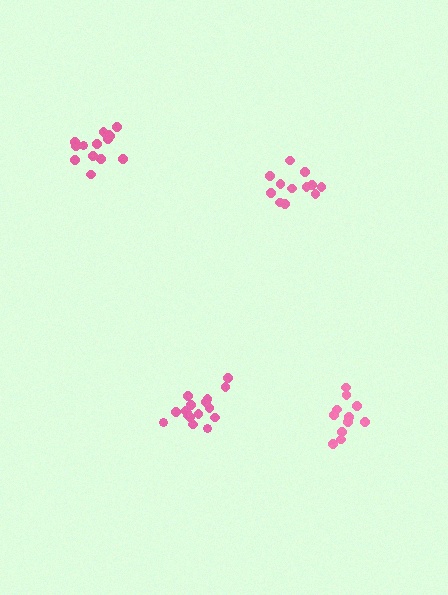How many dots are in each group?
Group 1: 15 dots, Group 2: 17 dots, Group 3: 11 dots, Group 4: 12 dots (55 total).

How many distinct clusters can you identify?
There are 4 distinct clusters.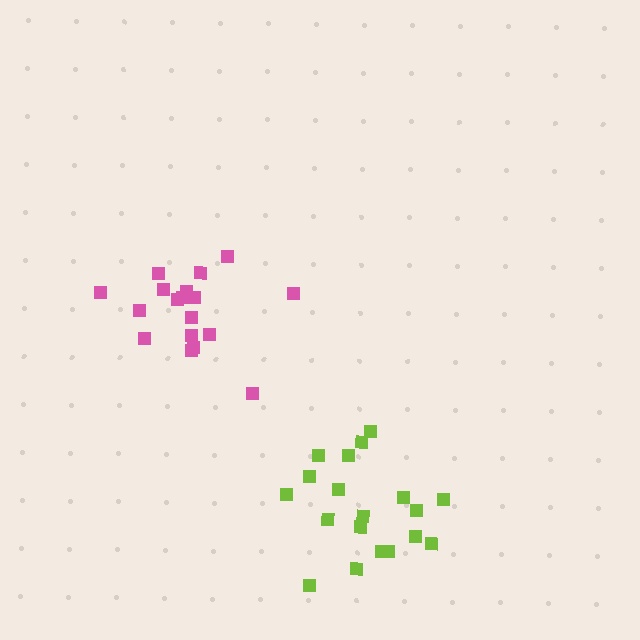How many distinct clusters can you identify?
There are 2 distinct clusters.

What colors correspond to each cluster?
The clusters are colored: lime, pink.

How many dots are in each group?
Group 1: 19 dots, Group 2: 18 dots (37 total).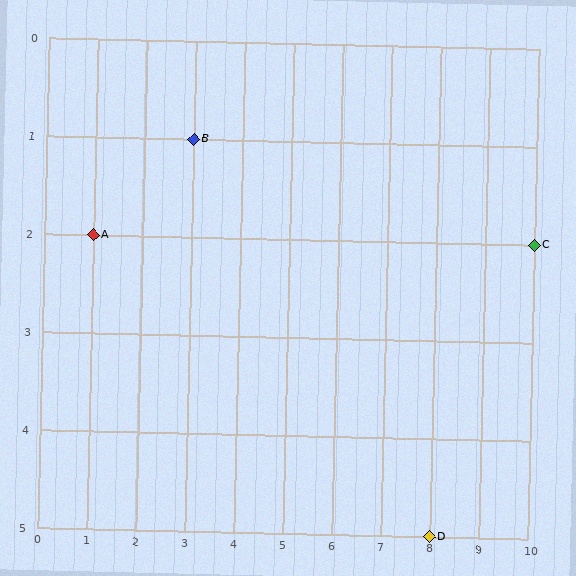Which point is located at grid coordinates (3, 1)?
Point B is at (3, 1).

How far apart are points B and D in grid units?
Points B and D are 5 columns and 4 rows apart (about 6.4 grid units diagonally).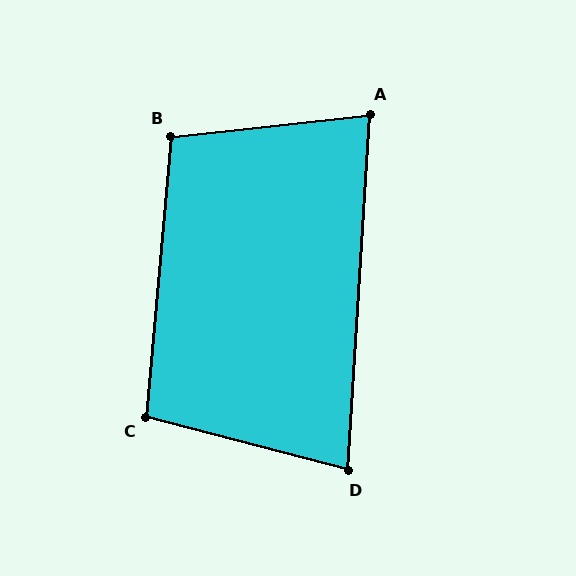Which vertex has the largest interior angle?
B, at approximately 101 degrees.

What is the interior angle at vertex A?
Approximately 80 degrees (acute).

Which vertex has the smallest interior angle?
D, at approximately 79 degrees.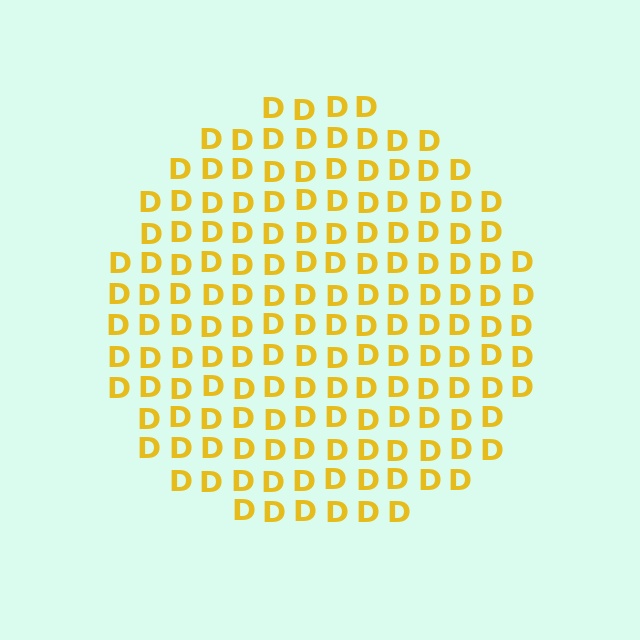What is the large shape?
The large shape is a circle.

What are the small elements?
The small elements are letter D's.